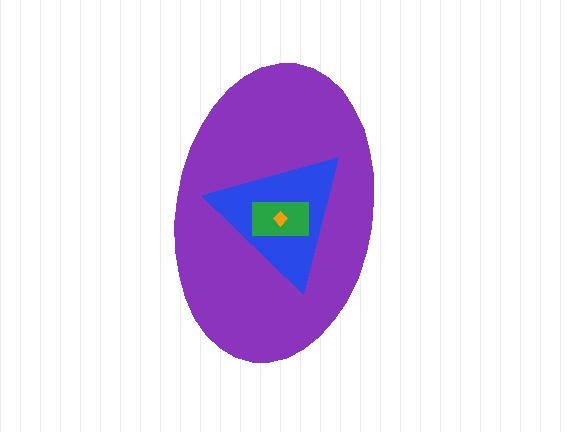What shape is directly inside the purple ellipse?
The blue triangle.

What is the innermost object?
The orange diamond.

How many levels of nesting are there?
4.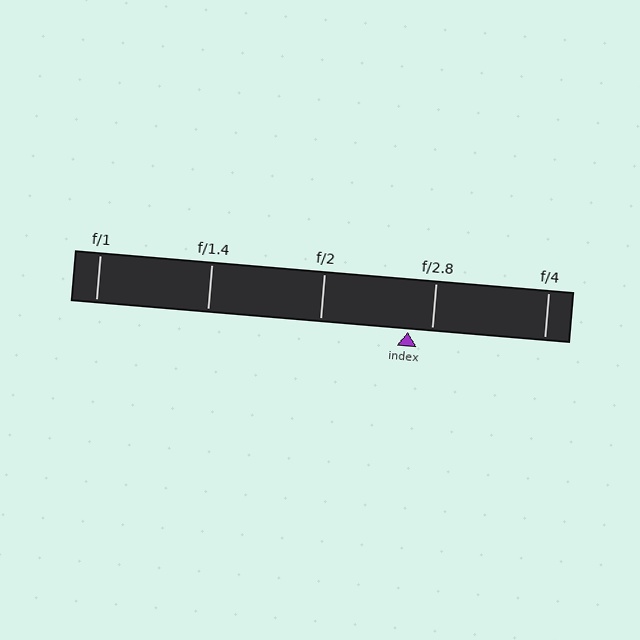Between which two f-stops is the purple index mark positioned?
The index mark is between f/2 and f/2.8.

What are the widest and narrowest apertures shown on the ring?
The widest aperture shown is f/1 and the narrowest is f/4.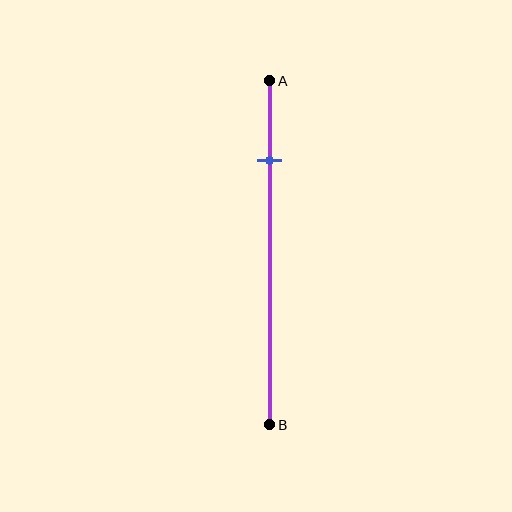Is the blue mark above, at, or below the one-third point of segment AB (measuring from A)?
The blue mark is above the one-third point of segment AB.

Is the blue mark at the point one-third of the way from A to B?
No, the mark is at about 25% from A, not at the 33% one-third point.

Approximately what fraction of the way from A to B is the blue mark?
The blue mark is approximately 25% of the way from A to B.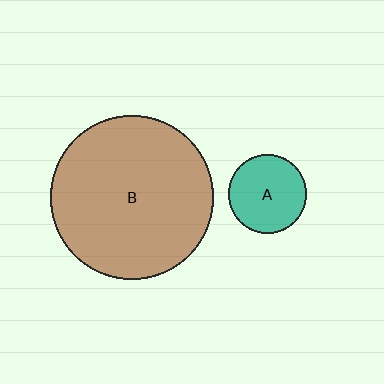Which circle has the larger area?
Circle B (brown).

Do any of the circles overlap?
No, none of the circles overlap.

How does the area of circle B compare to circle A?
Approximately 4.3 times.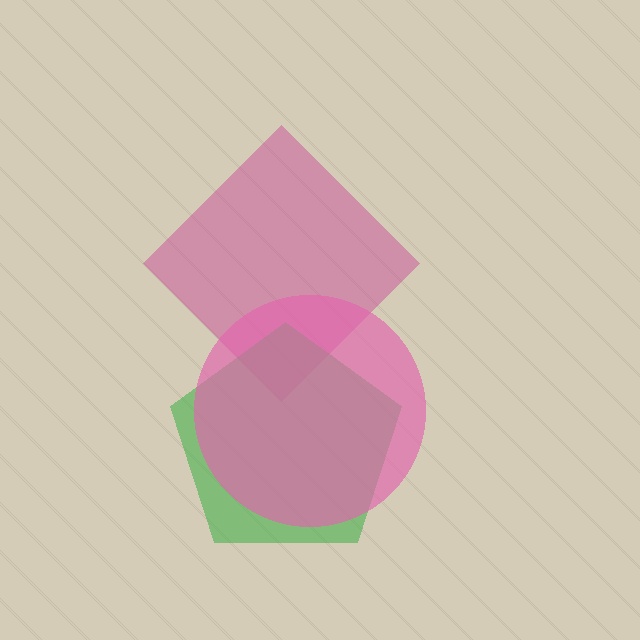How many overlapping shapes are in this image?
There are 3 overlapping shapes in the image.